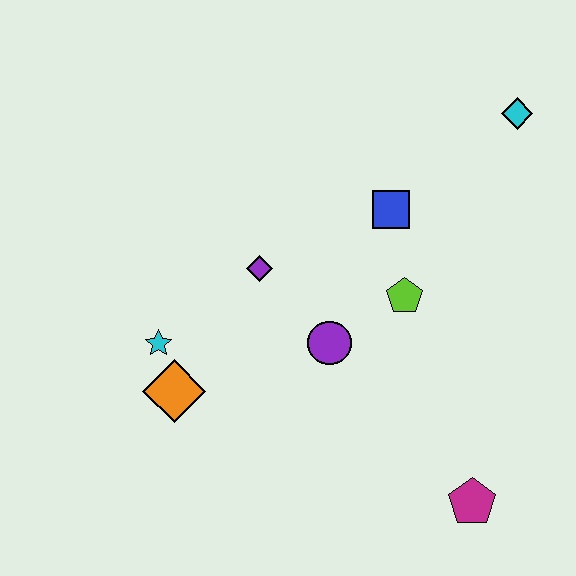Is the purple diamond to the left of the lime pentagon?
Yes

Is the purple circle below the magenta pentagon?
No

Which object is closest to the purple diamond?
The purple circle is closest to the purple diamond.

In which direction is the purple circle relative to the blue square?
The purple circle is below the blue square.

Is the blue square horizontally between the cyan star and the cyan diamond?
Yes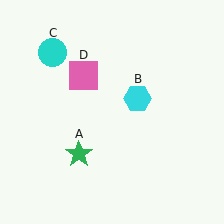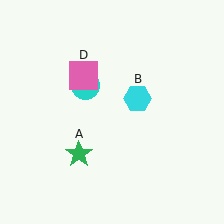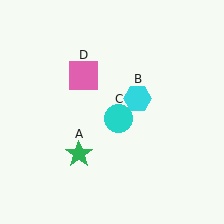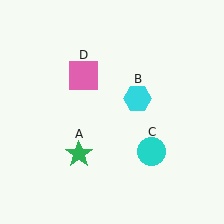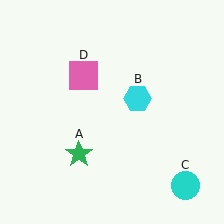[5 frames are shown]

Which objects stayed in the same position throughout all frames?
Green star (object A) and cyan hexagon (object B) and pink square (object D) remained stationary.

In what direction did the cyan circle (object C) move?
The cyan circle (object C) moved down and to the right.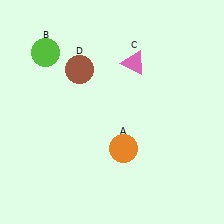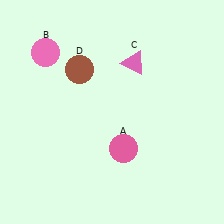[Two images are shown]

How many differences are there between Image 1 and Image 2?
There are 2 differences between the two images.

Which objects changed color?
A changed from orange to pink. B changed from lime to pink.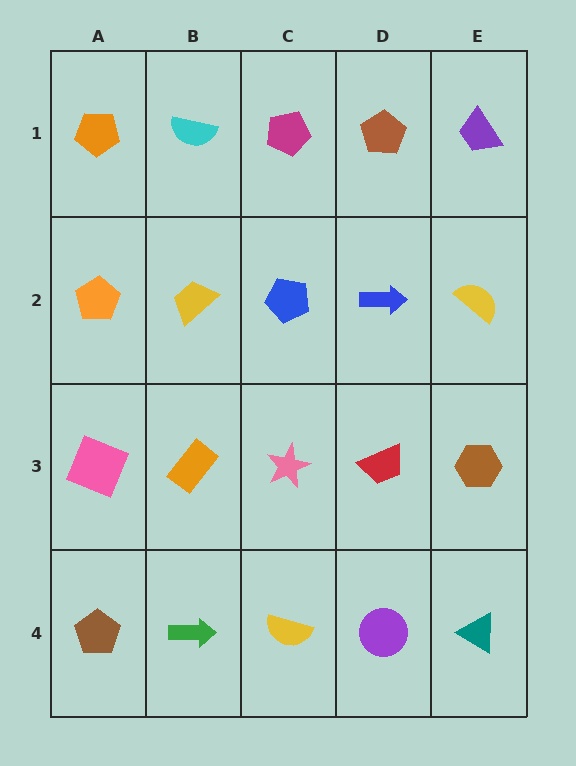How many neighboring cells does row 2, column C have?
4.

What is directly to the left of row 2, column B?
An orange pentagon.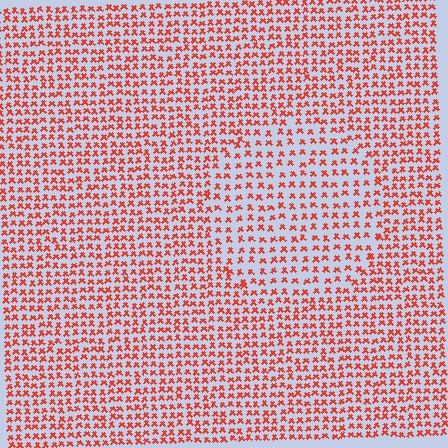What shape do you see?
I see a circle.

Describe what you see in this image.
The image contains small red elements arranged at two different densities. A circle-shaped region is visible where the elements are less densely packed than the surrounding area.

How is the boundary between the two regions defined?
The boundary is defined by a change in element density (approximately 1.6x ratio). All elements are the same color, size, and shape.